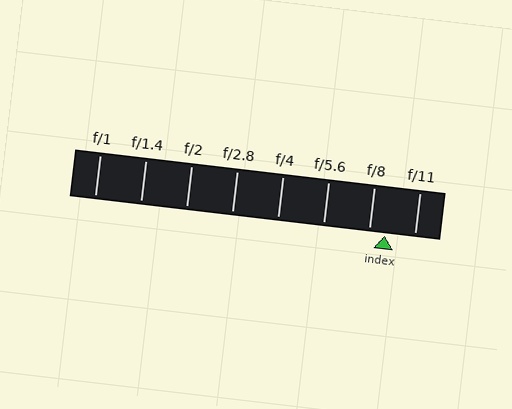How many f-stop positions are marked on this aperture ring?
There are 8 f-stop positions marked.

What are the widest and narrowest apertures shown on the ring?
The widest aperture shown is f/1 and the narrowest is f/11.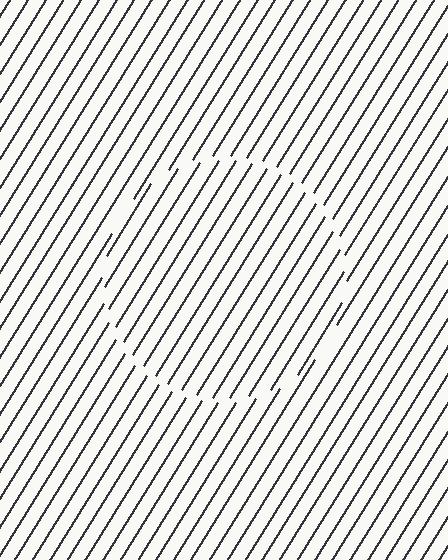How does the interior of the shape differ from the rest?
The interior of the shape contains the same grating, shifted by half a period — the contour is defined by the phase discontinuity where line-ends from the inner and outer gratings abut.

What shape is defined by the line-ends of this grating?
An illusory circle. The interior of the shape contains the same grating, shifted by half a period — the contour is defined by the phase discontinuity where line-ends from the inner and outer gratings abut.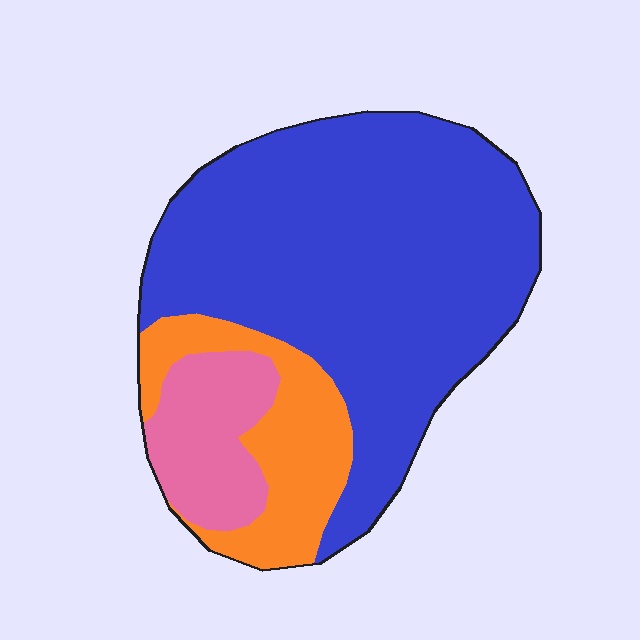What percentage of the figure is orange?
Orange takes up about one sixth (1/6) of the figure.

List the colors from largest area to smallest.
From largest to smallest: blue, orange, pink.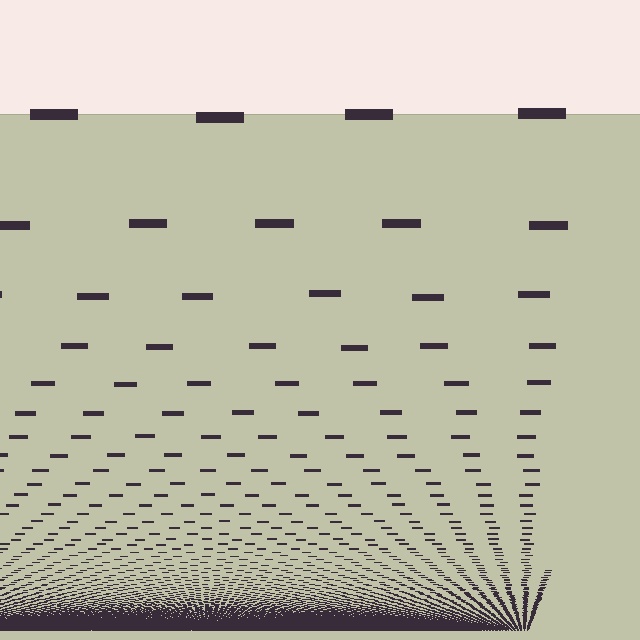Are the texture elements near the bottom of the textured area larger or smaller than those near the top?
Smaller. The gradient is inverted — elements near the bottom are smaller and denser.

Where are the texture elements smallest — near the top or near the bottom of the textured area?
Near the bottom.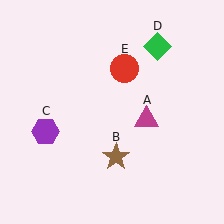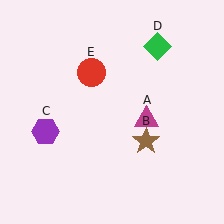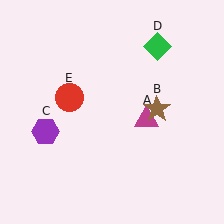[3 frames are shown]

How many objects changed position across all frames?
2 objects changed position: brown star (object B), red circle (object E).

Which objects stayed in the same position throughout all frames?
Magenta triangle (object A) and purple hexagon (object C) and green diamond (object D) remained stationary.